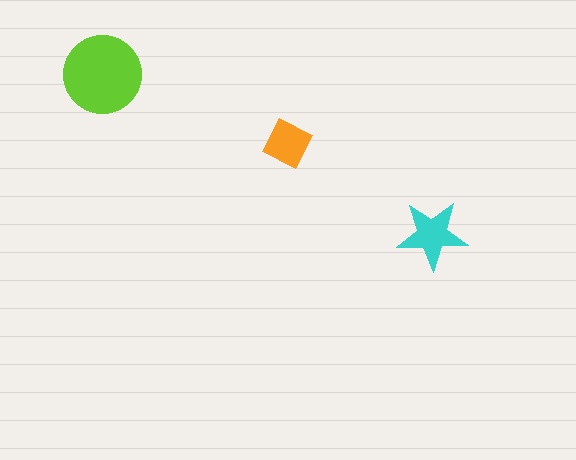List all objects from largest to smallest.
The lime circle, the cyan star, the orange square.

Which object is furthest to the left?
The lime circle is leftmost.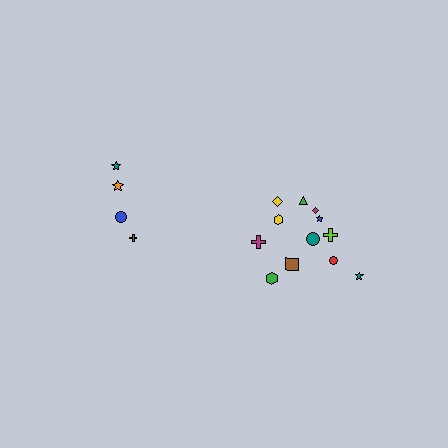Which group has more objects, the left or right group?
The right group.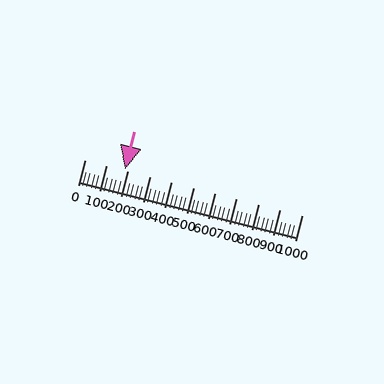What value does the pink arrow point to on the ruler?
The pink arrow points to approximately 184.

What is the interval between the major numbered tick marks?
The major tick marks are spaced 100 units apart.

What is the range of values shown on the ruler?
The ruler shows values from 0 to 1000.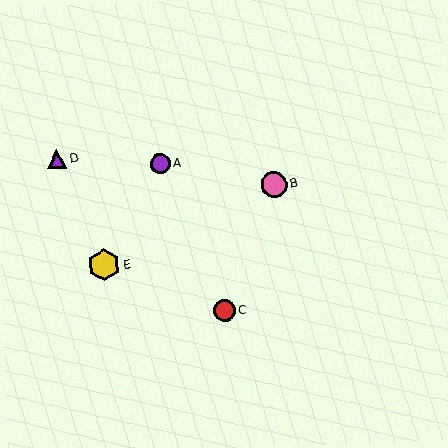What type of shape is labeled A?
Shape A is a purple circle.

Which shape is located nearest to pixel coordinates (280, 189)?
The pink circle (labeled B) at (274, 184) is nearest to that location.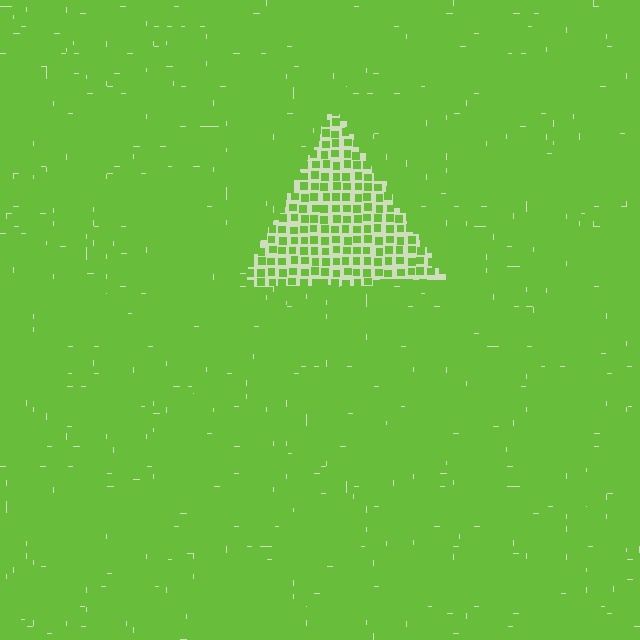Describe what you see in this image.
The image contains small lime elements arranged at two different densities. A triangle-shaped region is visible where the elements are less densely packed than the surrounding area.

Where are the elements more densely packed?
The elements are more densely packed outside the triangle boundary.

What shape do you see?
I see a triangle.